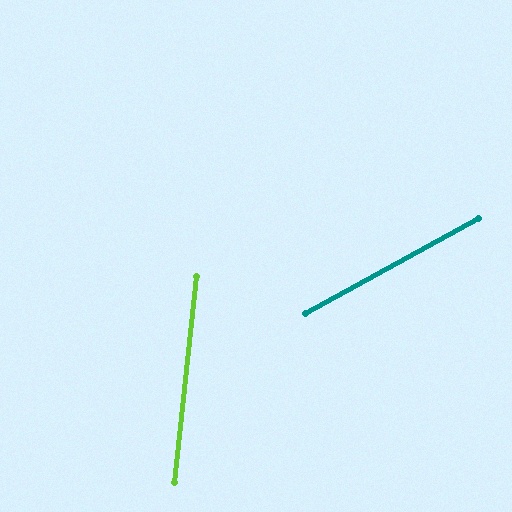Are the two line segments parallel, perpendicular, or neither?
Neither parallel nor perpendicular — they differ by about 55°.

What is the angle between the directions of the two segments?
Approximately 55 degrees.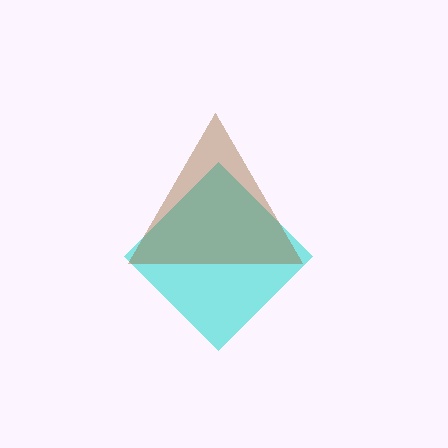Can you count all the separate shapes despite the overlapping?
Yes, there are 2 separate shapes.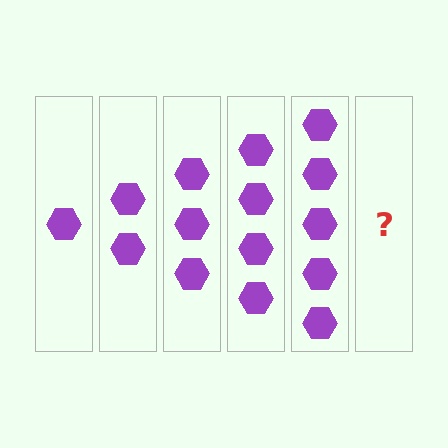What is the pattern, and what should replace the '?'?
The pattern is that each step adds one more hexagon. The '?' should be 6 hexagons.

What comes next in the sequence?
The next element should be 6 hexagons.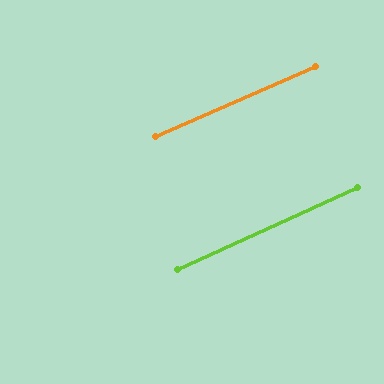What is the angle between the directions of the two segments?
Approximately 1 degree.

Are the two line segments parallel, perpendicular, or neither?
Parallel — their directions differ by only 0.5°.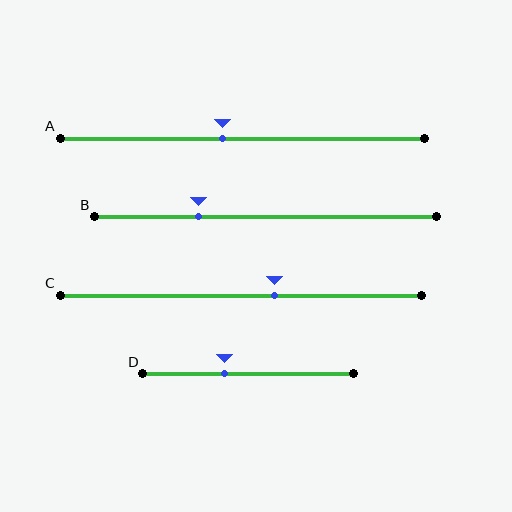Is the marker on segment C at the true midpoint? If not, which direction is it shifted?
No, the marker on segment C is shifted to the right by about 9% of the segment length.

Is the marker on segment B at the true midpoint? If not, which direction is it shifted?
No, the marker on segment B is shifted to the left by about 20% of the segment length.